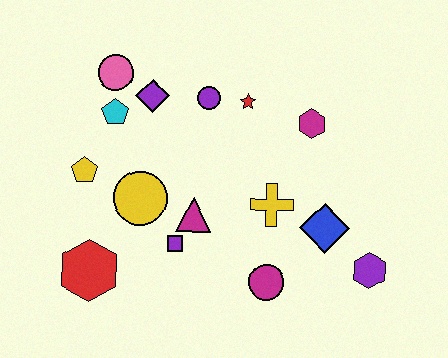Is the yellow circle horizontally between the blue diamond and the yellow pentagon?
Yes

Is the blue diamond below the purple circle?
Yes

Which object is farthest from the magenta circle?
The pink circle is farthest from the magenta circle.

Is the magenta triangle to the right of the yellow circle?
Yes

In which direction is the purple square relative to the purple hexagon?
The purple square is to the left of the purple hexagon.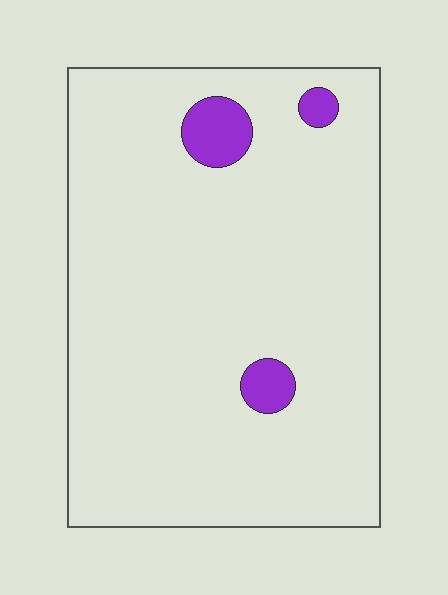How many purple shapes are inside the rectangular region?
3.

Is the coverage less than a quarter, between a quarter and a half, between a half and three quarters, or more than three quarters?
Less than a quarter.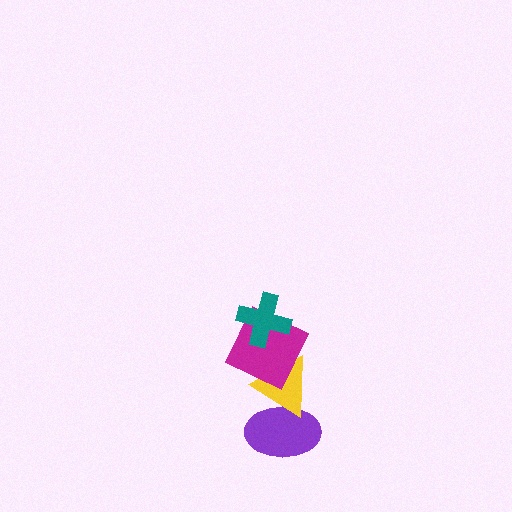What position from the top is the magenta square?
The magenta square is 2nd from the top.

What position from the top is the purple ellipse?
The purple ellipse is 4th from the top.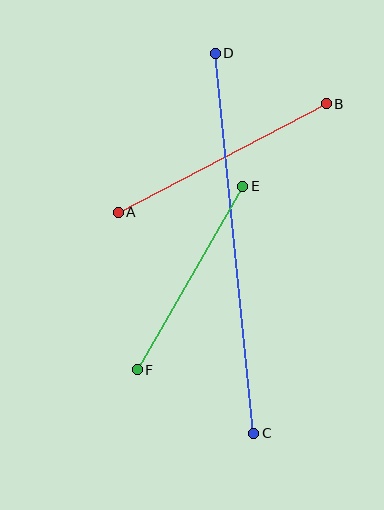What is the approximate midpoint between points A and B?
The midpoint is at approximately (222, 158) pixels.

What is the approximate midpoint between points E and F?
The midpoint is at approximately (190, 278) pixels.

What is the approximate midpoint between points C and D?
The midpoint is at approximately (235, 243) pixels.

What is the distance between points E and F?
The distance is approximately 212 pixels.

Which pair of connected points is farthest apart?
Points C and D are farthest apart.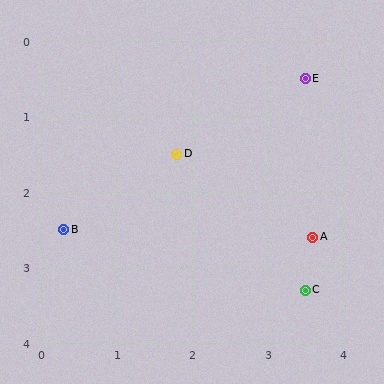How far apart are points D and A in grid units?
Points D and A are about 2.1 grid units apart.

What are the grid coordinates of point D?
Point D is at approximately (1.8, 1.5).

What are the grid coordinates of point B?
Point B is at approximately (0.3, 2.5).